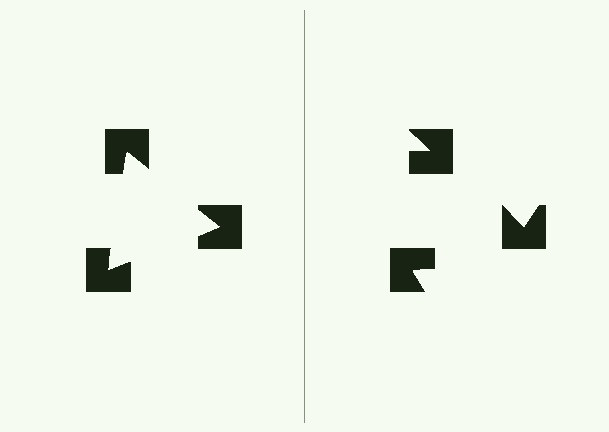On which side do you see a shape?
An illusory triangle appears on the left side. On the right side the wedge cuts are rotated, so no coherent shape forms.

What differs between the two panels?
The notched squares are positioned identically on both sides; only the wedge orientations differ. On the left they align to a triangle; on the right they are misaligned.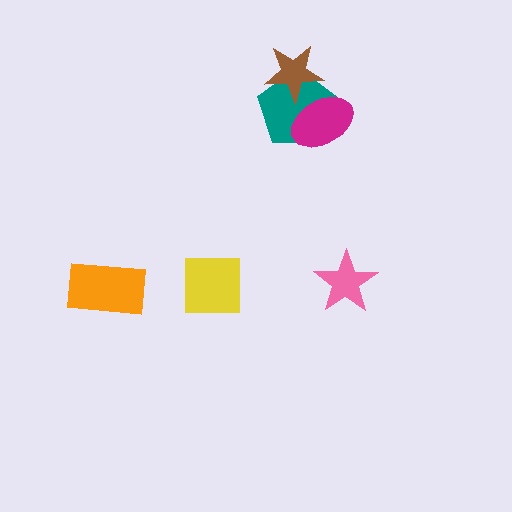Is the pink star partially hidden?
No, no other shape covers it.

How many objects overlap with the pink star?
0 objects overlap with the pink star.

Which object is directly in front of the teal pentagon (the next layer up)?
The magenta ellipse is directly in front of the teal pentagon.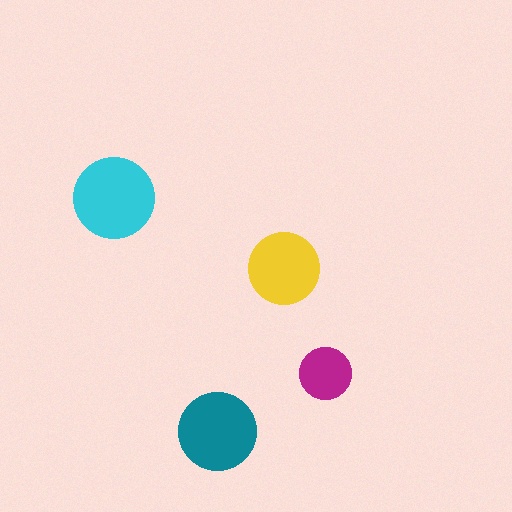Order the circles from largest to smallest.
the cyan one, the teal one, the yellow one, the magenta one.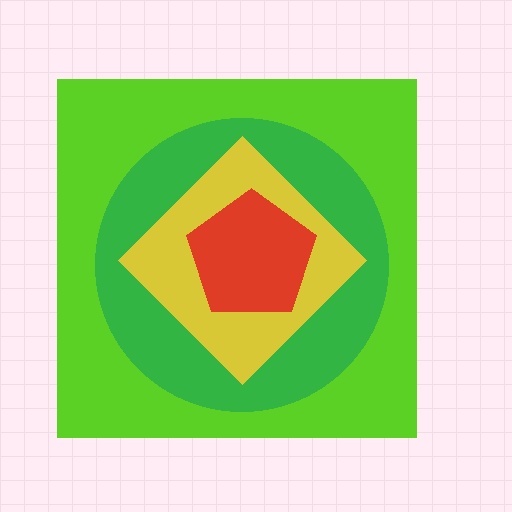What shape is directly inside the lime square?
The green circle.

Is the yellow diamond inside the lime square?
Yes.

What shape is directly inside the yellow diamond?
The red pentagon.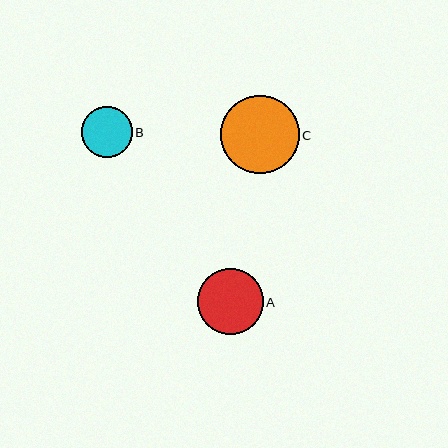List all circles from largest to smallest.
From largest to smallest: C, A, B.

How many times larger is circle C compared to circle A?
Circle C is approximately 1.2 times the size of circle A.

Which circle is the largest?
Circle C is the largest with a size of approximately 78 pixels.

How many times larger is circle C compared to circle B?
Circle C is approximately 1.5 times the size of circle B.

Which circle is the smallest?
Circle B is the smallest with a size of approximately 51 pixels.